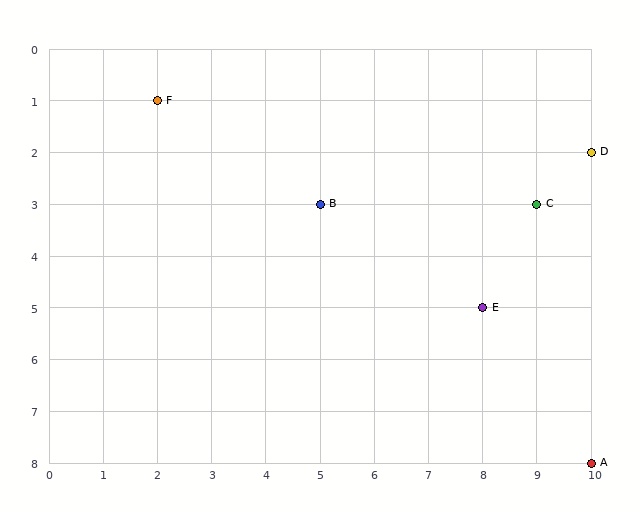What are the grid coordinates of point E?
Point E is at grid coordinates (8, 5).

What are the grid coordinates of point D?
Point D is at grid coordinates (10, 2).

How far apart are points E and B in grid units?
Points E and B are 3 columns and 2 rows apart (about 3.6 grid units diagonally).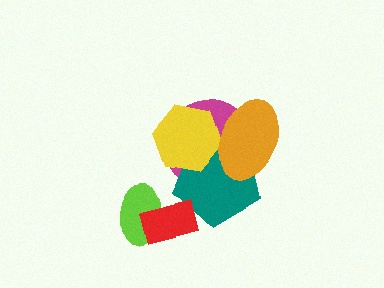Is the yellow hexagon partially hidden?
Yes, it is partially covered by another shape.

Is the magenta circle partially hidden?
Yes, it is partially covered by another shape.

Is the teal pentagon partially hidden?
Yes, it is partially covered by another shape.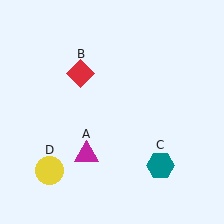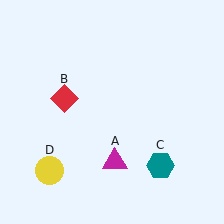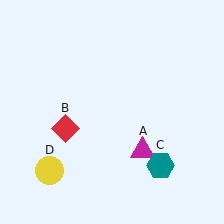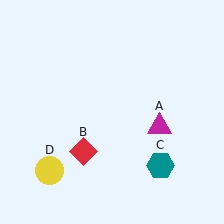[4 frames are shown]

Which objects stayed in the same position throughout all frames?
Teal hexagon (object C) and yellow circle (object D) remained stationary.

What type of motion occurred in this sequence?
The magenta triangle (object A), red diamond (object B) rotated counterclockwise around the center of the scene.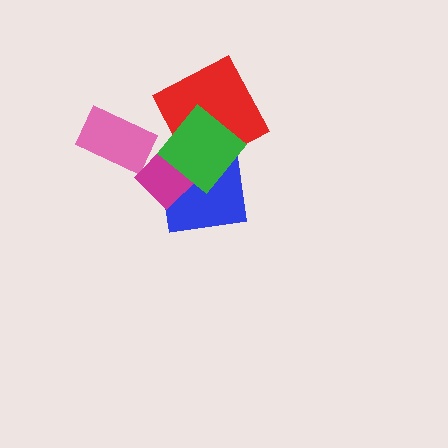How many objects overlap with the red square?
1 object overlaps with the red square.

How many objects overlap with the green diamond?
3 objects overlap with the green diamond.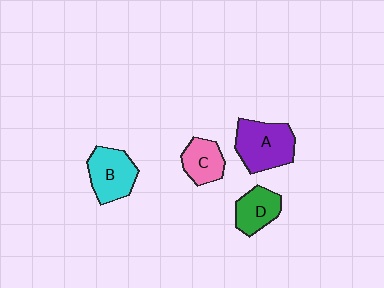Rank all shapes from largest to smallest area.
From largest to smallest: A (purple), B (cyan), D (green), C (pink).